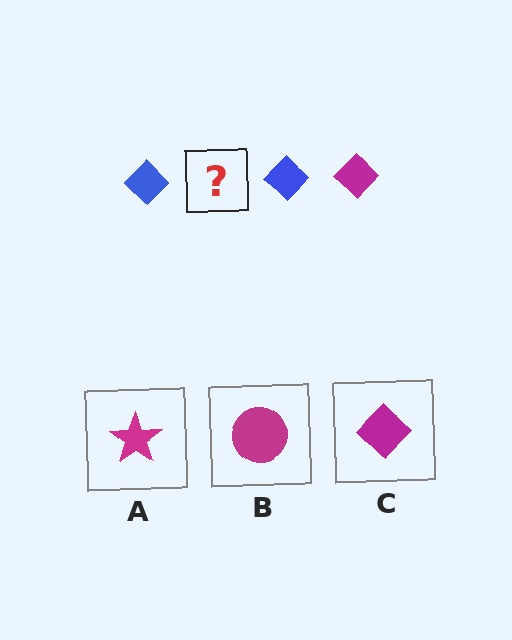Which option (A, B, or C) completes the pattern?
C.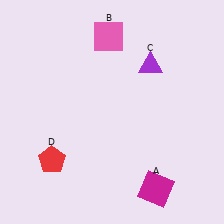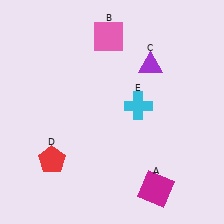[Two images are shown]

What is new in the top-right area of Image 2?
A cyan cross (E) was added in the top-right area of Image 2.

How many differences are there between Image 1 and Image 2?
There is 1 difference between the two images.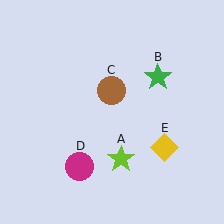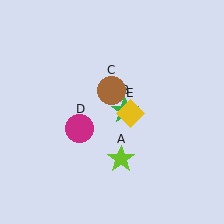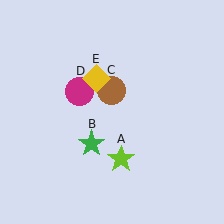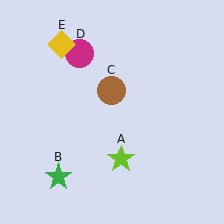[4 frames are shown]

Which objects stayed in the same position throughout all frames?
Lime star (object A) and brown circle (object C) remained stationary.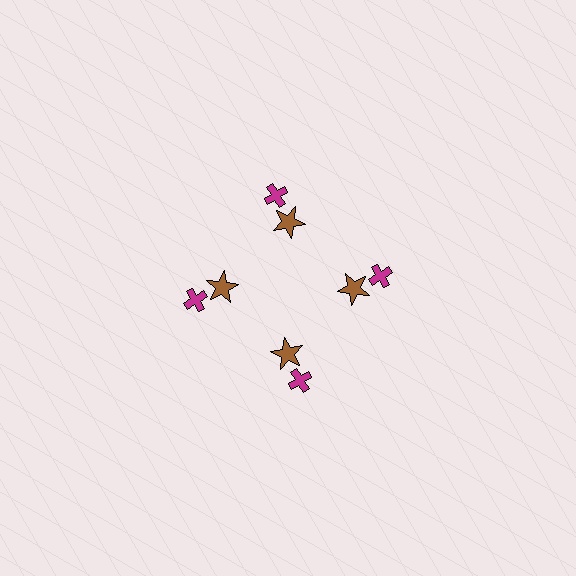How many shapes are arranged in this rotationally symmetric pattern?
There are 8 shapes, arranged in 4 groups of 2.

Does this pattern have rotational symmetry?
Yes, this pattern has 4-fold rotational symmetry. It looks the same after rotating 90 degrees around the center.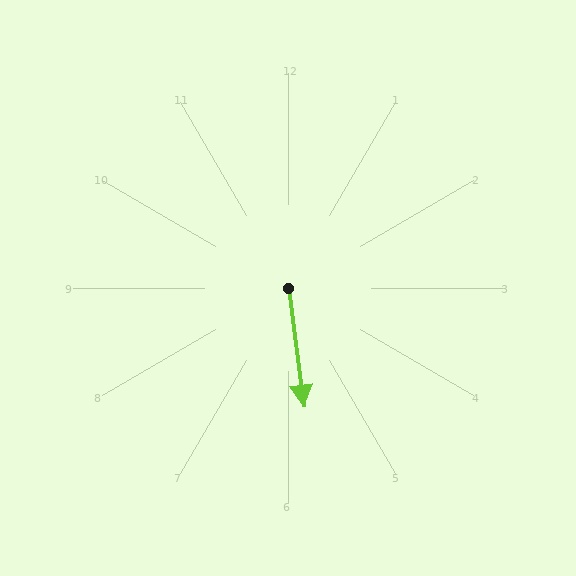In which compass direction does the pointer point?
South.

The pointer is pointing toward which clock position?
Roughly 6 o'clock.